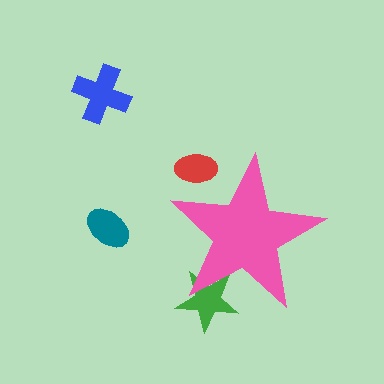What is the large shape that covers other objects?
A pink star.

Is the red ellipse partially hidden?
Yes, the red ellipse is partially hidden behind the pink star.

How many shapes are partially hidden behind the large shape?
2 shapes are partially hidden.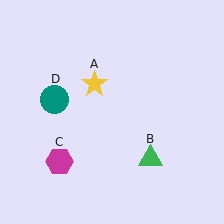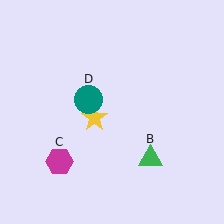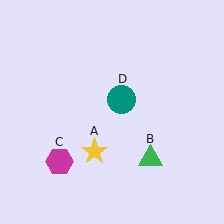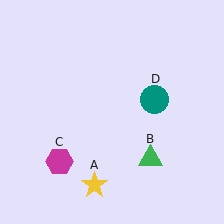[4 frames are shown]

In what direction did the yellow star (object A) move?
The yellow star (object A) moved down.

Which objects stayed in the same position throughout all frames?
Green triangle (object B) and magenta hexagon (object C) remained stationary.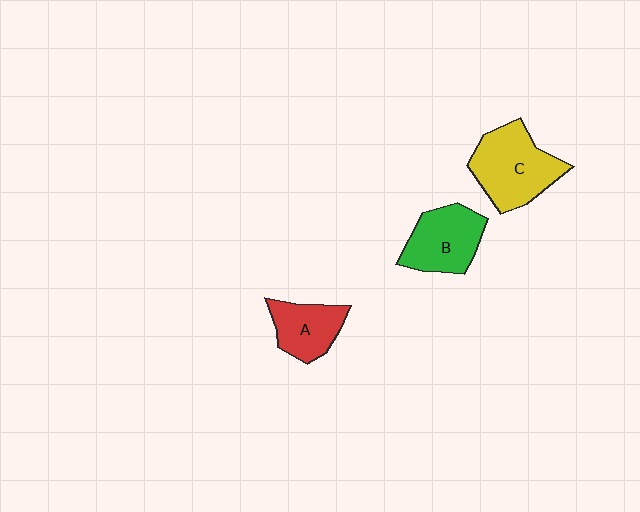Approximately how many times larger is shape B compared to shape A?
Approximately 1.3 times.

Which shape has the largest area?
Shape C (yellow).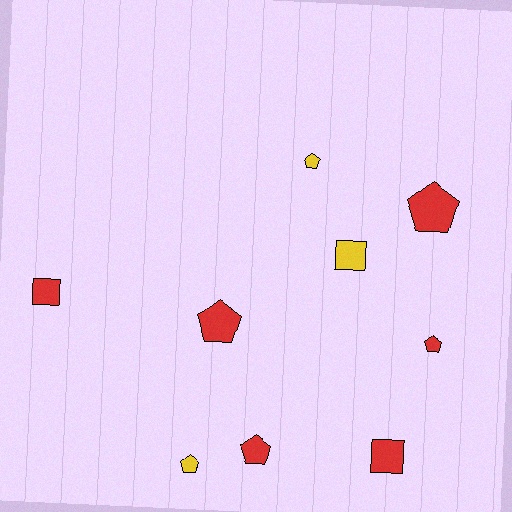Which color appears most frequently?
Red, with 6 objects.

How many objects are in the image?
There are 9 objects.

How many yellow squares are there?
There is 1 yellow square.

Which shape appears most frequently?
Pentagon, with 6 objects.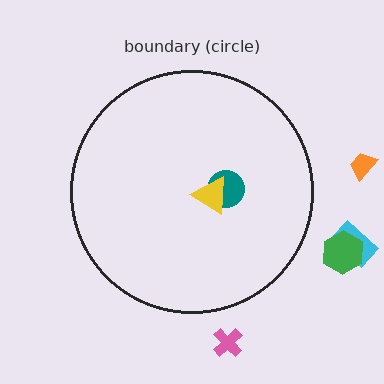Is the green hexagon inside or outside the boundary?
Outside.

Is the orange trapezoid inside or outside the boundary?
Outside.